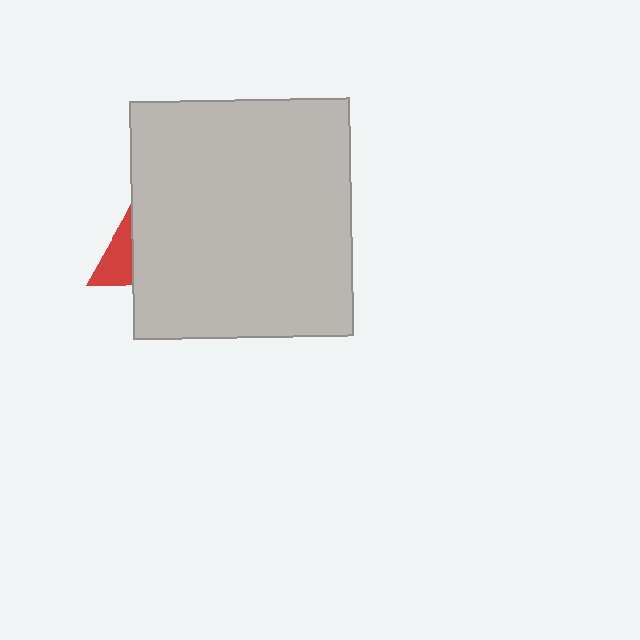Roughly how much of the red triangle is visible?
A small part of it is visible (roughly 31%).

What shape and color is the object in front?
The object in front is a light gray rectangle.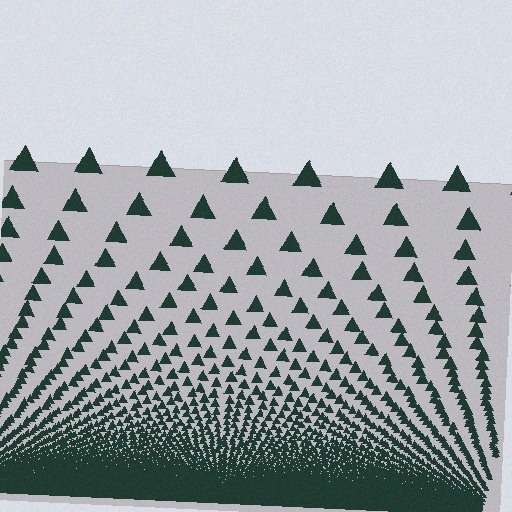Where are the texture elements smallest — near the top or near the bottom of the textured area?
Near the bottom.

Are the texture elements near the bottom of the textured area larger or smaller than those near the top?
Smaller. The gradient is inverted — elements near the bottom are smaller and denser.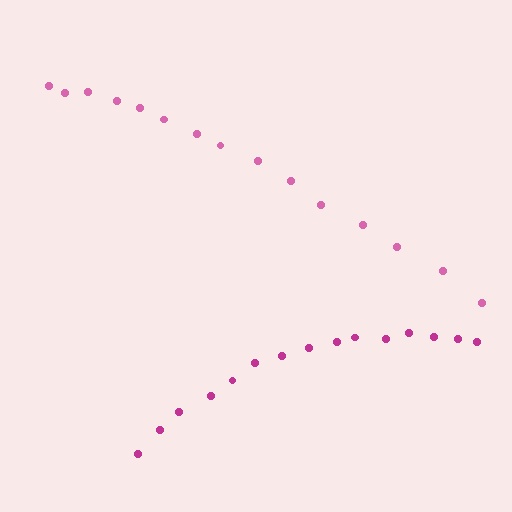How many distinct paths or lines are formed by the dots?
There are 2 distinct paths.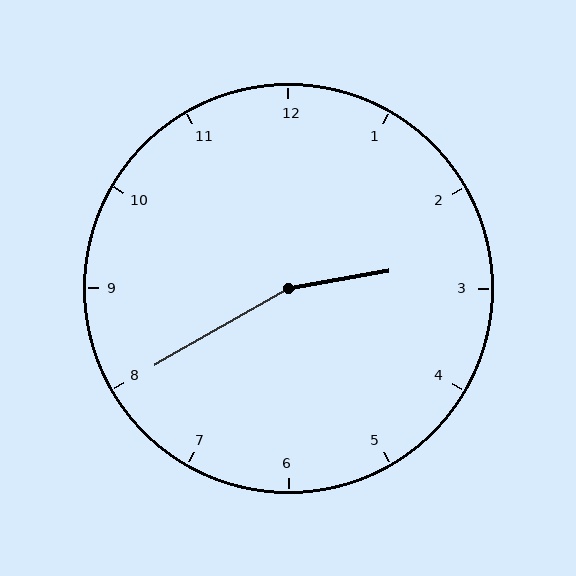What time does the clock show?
2:40.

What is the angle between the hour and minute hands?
Approximately 160 degrees.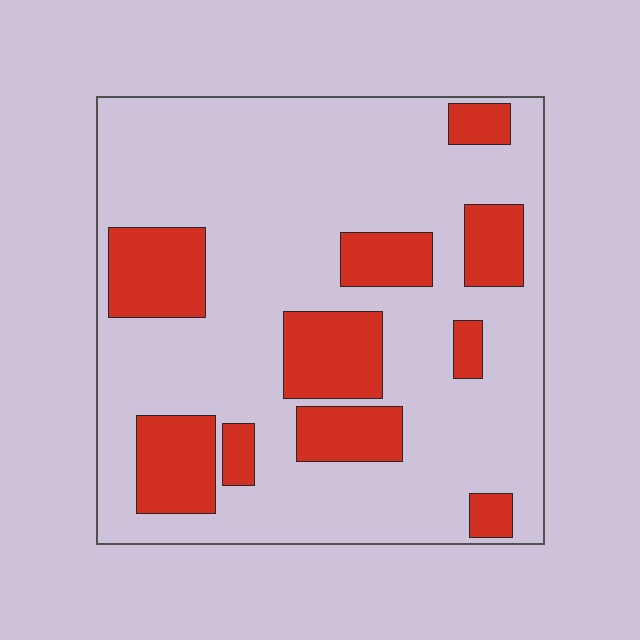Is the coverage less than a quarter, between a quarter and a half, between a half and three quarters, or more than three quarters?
Less than a quarter.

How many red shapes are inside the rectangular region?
10.